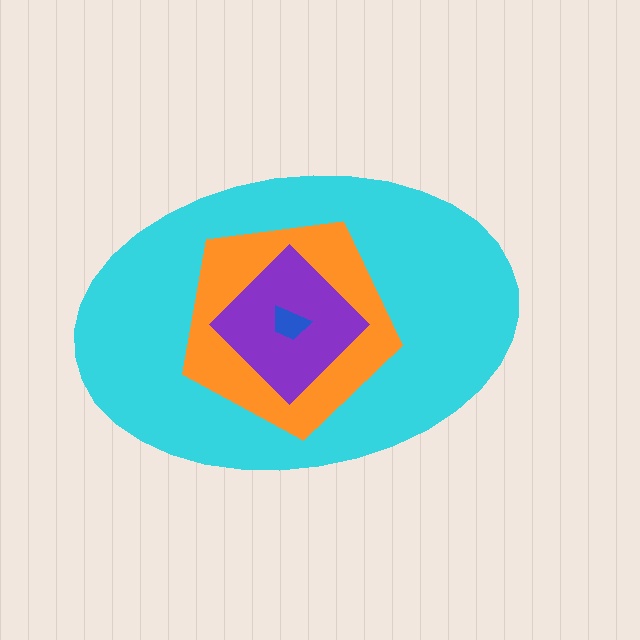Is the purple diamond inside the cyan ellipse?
Yes.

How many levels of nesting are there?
4.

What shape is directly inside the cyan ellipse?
The orange pentagon.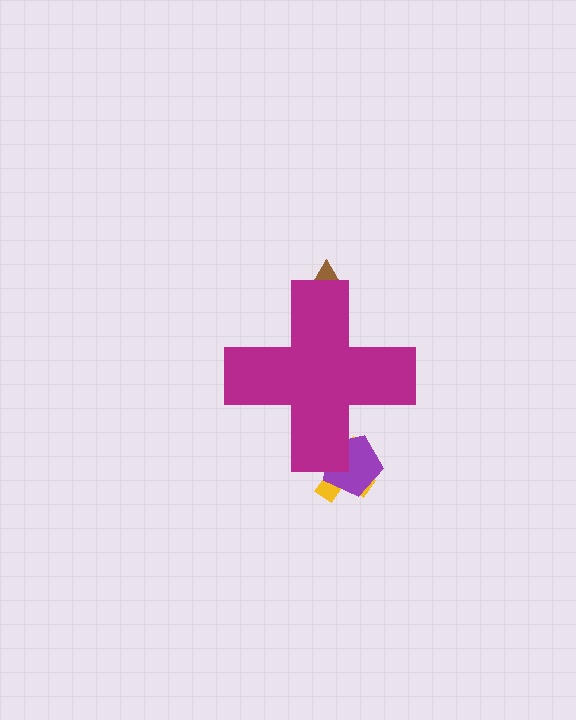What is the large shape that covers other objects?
A magenta cross.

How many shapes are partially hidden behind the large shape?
3 shapes are partially hidden.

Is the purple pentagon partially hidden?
Yes, the purple pentagon is partially hidden behind the magenta cross.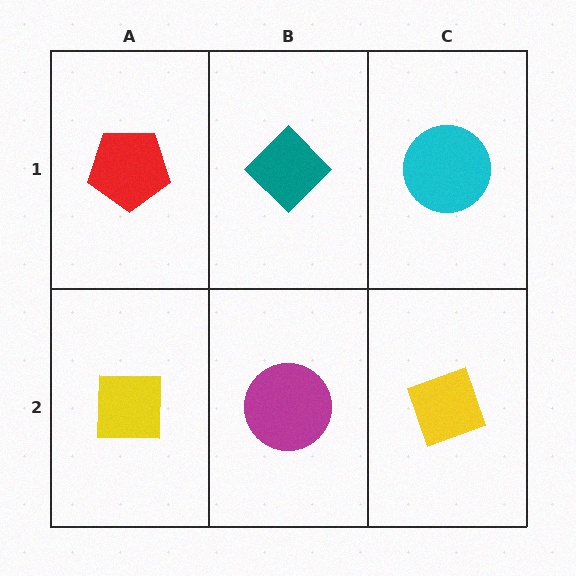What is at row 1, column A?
A red pentagon.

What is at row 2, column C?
A yellow diamond.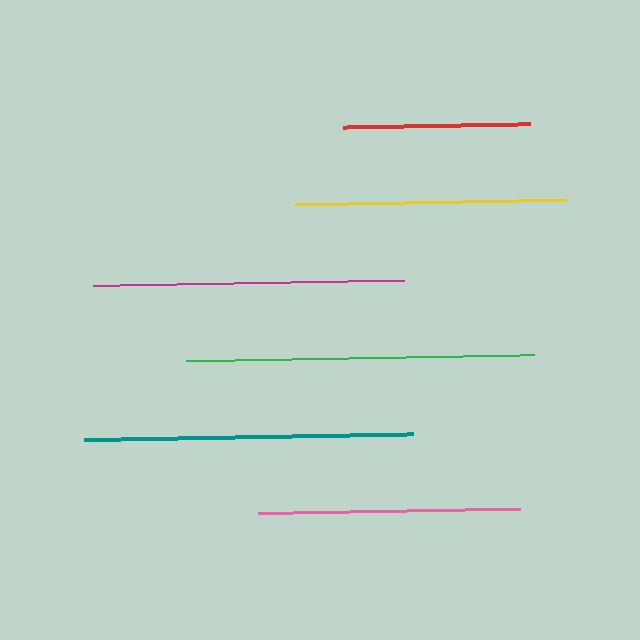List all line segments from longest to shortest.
From longest to shortest: green, teal, magenta, yellow, pink, red.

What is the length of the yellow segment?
The yellow segment is approximately 271 pixels long.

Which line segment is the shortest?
The red line is the shortest at approximately 187 pixels.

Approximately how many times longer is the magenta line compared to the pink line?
The magenta line is approximately 1.2 times the length of the pink line.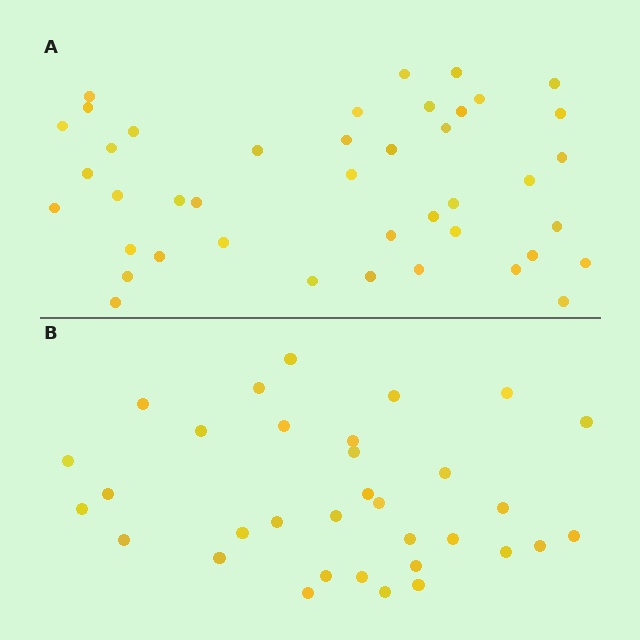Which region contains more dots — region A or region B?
Region A (the top region) has more dots.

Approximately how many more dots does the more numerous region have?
Region A has roughly 8 or so more dots than region B.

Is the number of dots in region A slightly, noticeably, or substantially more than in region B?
Region A has noticeably more, but not dramatically so. The ratio is roughly 1.3 to 1.